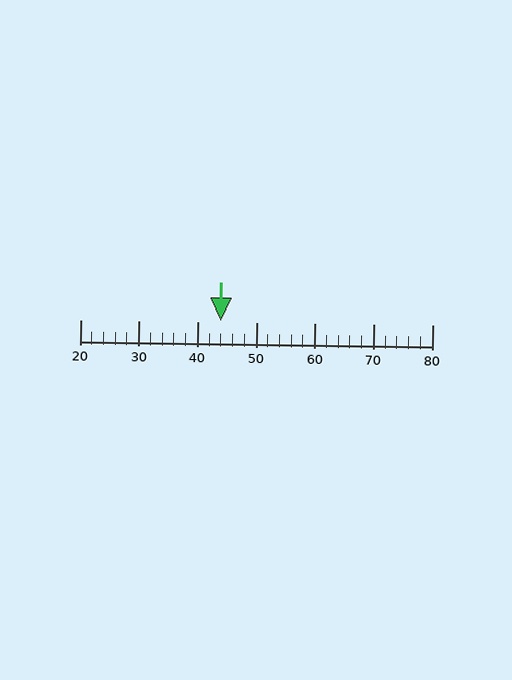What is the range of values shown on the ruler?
The ruler shows values from 20 to 80.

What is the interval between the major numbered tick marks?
The major tick marks are spaced 10 units apart.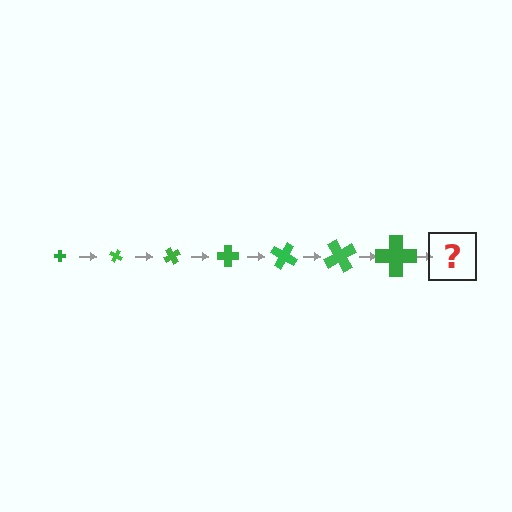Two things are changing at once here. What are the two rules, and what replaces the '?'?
The two rules are that the cross grows larger each step and it rotates 30 degrees each step. The '?' should be a cross, larger than the previous one and rotated 210 degrees from the start.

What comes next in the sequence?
The next element should be a cross, larger than the previous one and rotated 210 degrees from the start.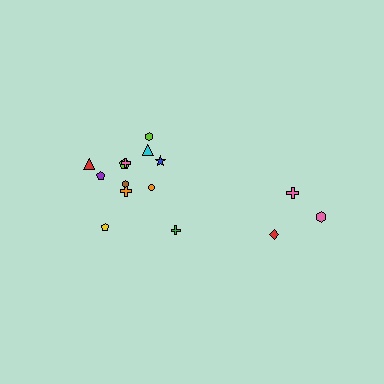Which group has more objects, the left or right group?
The left group.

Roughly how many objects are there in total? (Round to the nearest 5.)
Roughly 15 objects in total.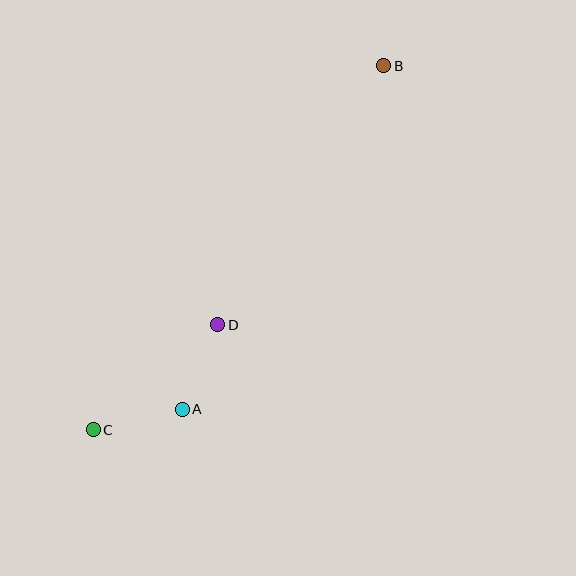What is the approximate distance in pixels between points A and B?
The distance between A and B is approximately 398 pixels.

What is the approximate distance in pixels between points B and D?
The distance between B and D is approximately 307 pixels.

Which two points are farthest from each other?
Points B and C are farthest from each other.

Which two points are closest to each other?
Points A and C are closest to each other.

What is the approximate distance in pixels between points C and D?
The distance between C and D is approximately 163 pixels.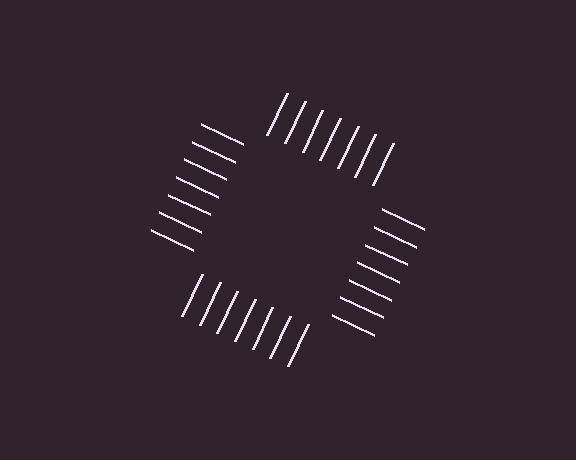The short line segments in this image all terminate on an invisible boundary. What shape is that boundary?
An illusory square — the line segments terminate on its edges but no continuous stroke is drawn.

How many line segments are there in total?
28 — 7 along each of the 4 edges.